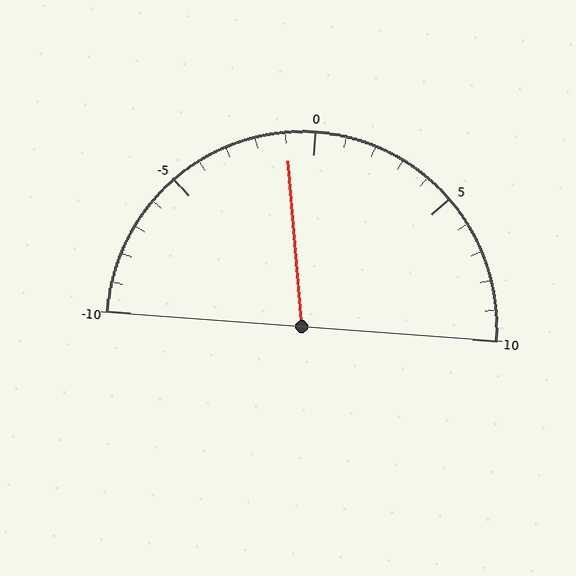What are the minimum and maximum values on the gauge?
The gauge ranges from -10 to 10.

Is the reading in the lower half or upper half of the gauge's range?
The reading is in the lower half of the range (-10 to 10).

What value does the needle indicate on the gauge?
The needle indicates approximately -1.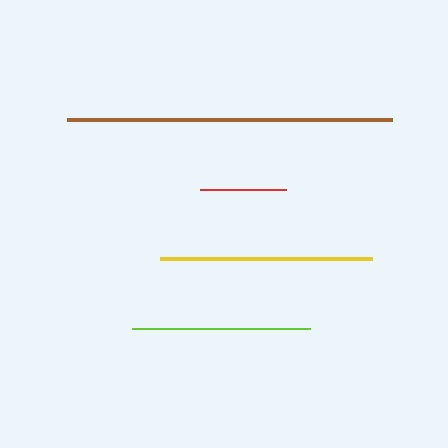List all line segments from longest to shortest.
From longest to shortest: brown, yellow, lime, red.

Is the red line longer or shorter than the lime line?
The lime line is longer than the red line.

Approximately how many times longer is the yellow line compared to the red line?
The yellow line is approximately 2.5 times the length of the red line.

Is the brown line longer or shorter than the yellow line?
The brown line is longer than the yellow line.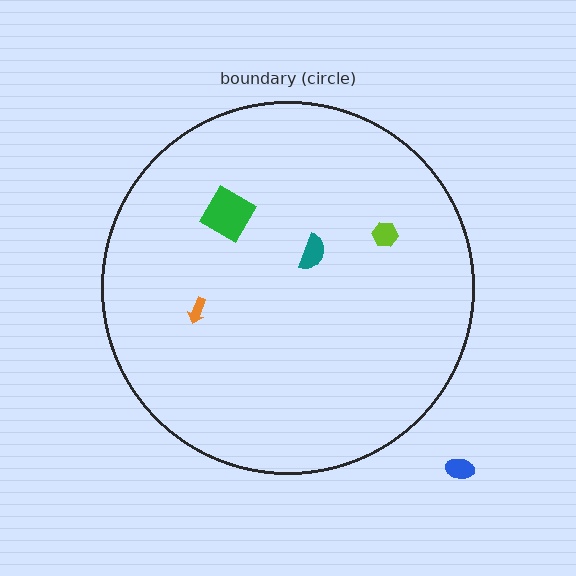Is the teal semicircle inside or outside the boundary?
Inside.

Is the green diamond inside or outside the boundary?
Inside.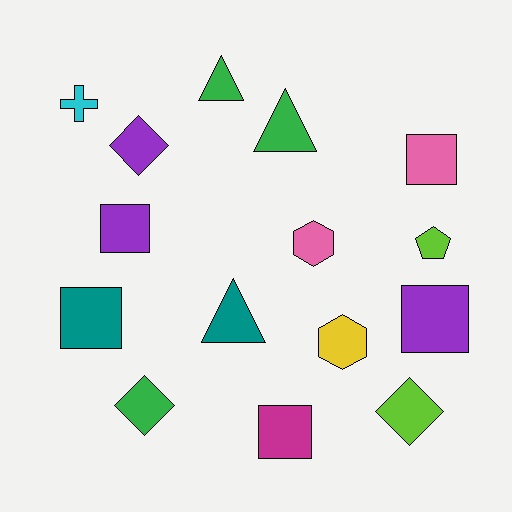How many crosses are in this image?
There is 1 cross.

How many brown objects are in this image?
There are no brown objects.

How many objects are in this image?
There are 15 objects.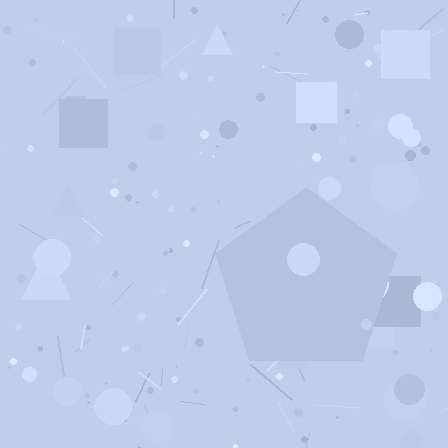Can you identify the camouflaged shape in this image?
The camouflaged shape is a pentagon.